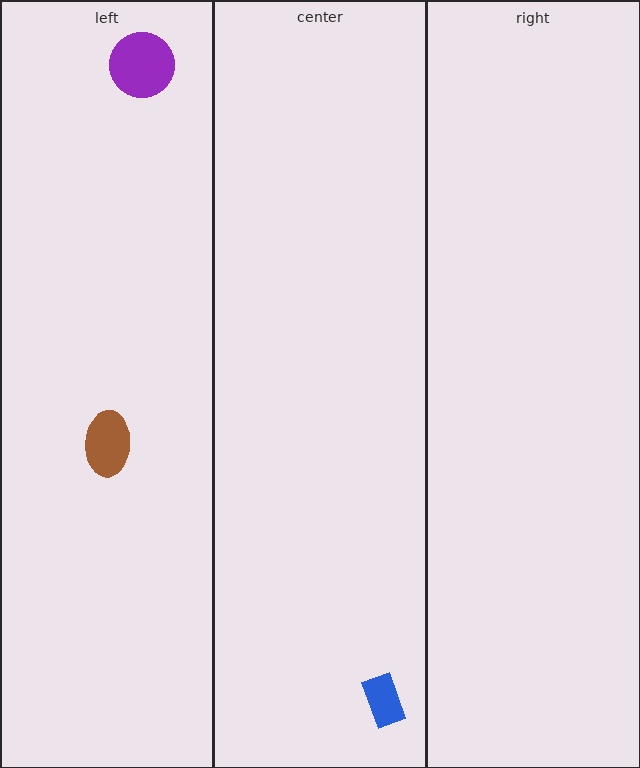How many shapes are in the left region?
2.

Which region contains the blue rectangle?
The center region.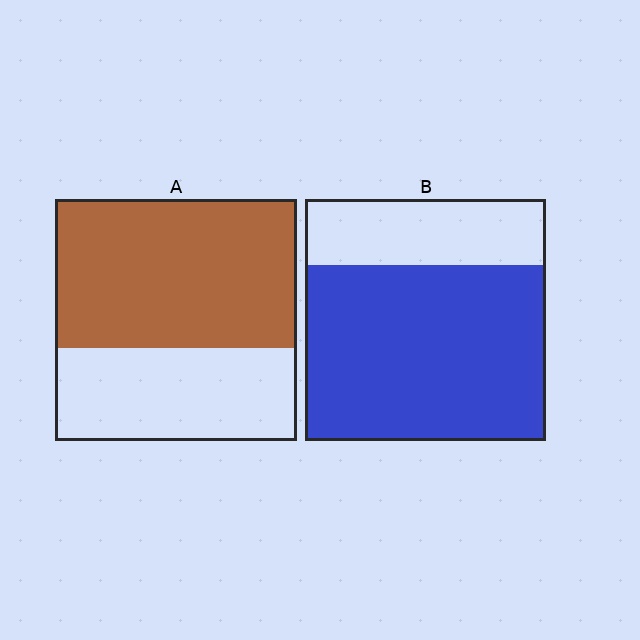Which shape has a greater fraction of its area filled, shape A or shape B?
Shape B.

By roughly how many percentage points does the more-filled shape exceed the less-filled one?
By roughly 10 percentage points (B over A).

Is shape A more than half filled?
Yes.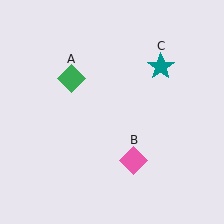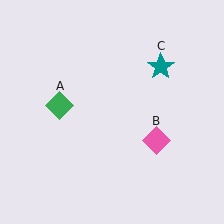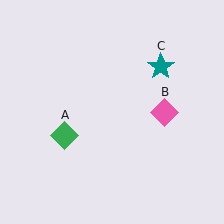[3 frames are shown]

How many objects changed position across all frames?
2 objects changed position: green diamond (object A), pink diamond (object B).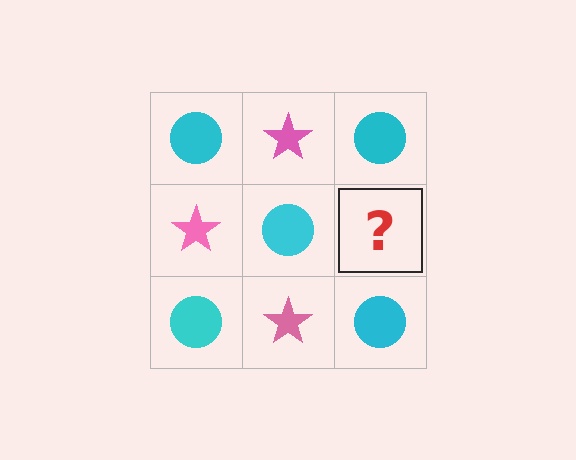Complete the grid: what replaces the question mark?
The question mark should be replaced with a pink star.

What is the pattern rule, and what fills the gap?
The rule is that it alternates cyan circle and pink star in a checkerboard pattern. The gap should be filled with a pink star.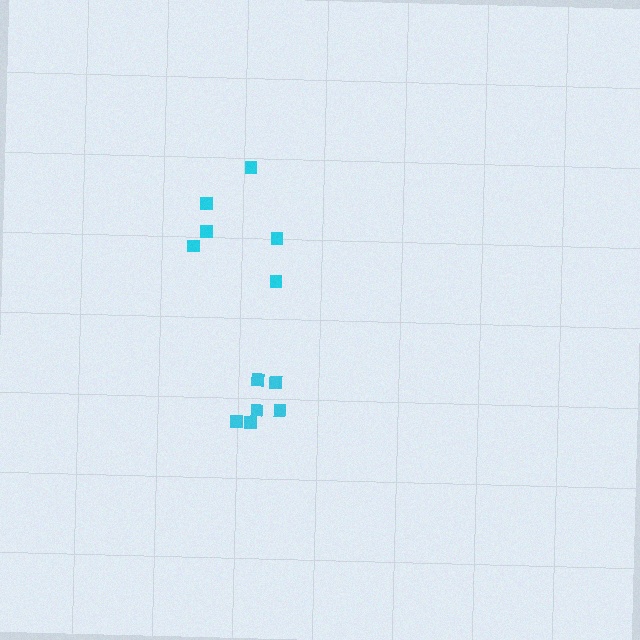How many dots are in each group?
Group 1: 6 dots, Group 2: 6 dots (12 total).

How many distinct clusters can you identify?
There are 2 distinct clusters.